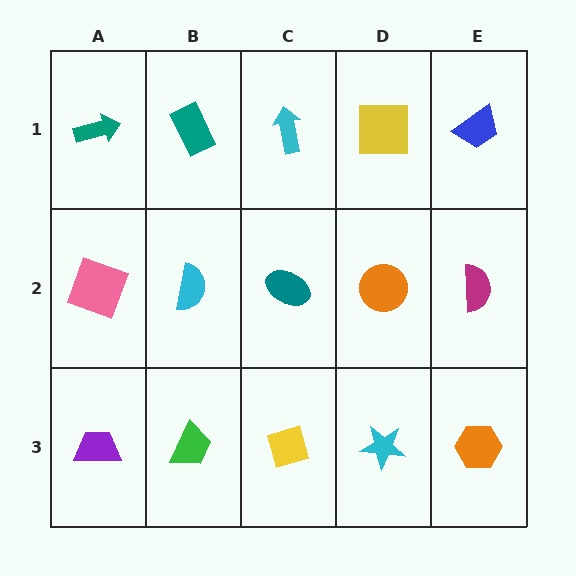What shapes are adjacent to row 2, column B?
A teal rectangle (row 1, column B), a green trapezoid (row 3, column B), a pink square (row 2, column A), a teal ellipse (row 2, column C).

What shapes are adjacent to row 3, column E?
A magenta semicircle (row 2, column E), a cyan star (row 3, column D).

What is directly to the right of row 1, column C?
A yellow square.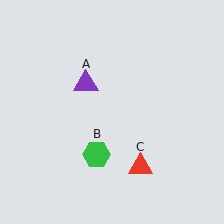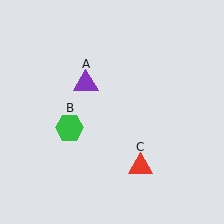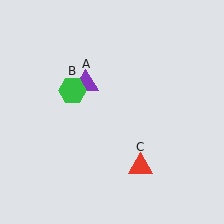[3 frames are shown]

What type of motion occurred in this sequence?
The green hexagon (object B) rotated clockwise around the center of the scene.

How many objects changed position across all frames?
1 object changed position: green hexagon (object B).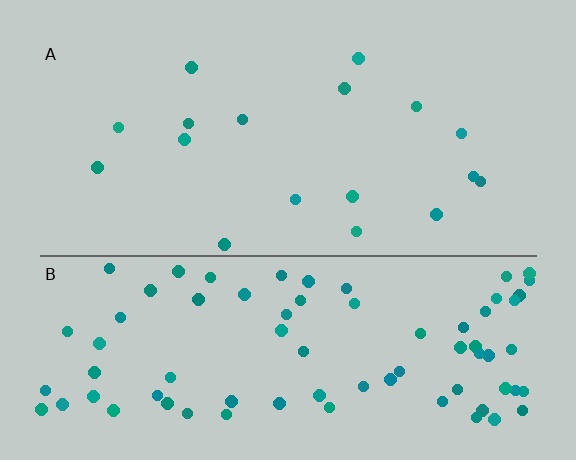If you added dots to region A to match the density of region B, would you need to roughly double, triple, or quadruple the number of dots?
Approximately quadruple.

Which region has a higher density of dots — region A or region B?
B (the bottom).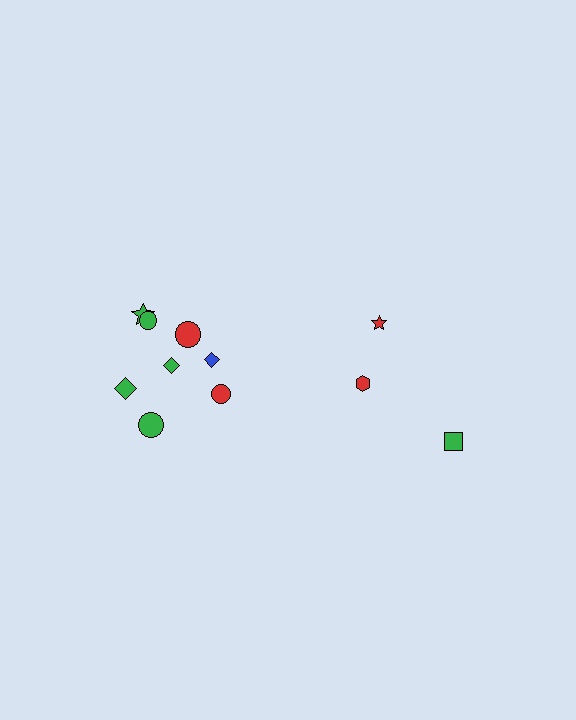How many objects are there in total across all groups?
There are 11 objects.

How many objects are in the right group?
There are 3 objects.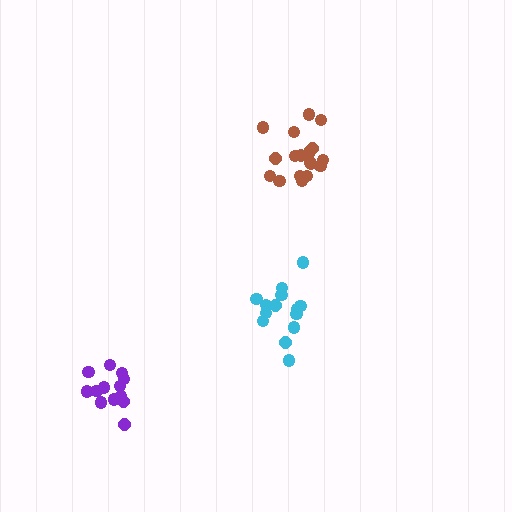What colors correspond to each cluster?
The clusters are colored: cyan, brown, purple.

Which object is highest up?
The brown cluster is topmost.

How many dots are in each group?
Group 1: 14 dots, Group 2: 18 dots, Group 3: 13 dots (45 total).